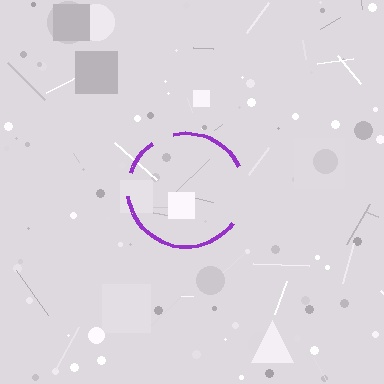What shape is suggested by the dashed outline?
The dashed outline suggests a circle.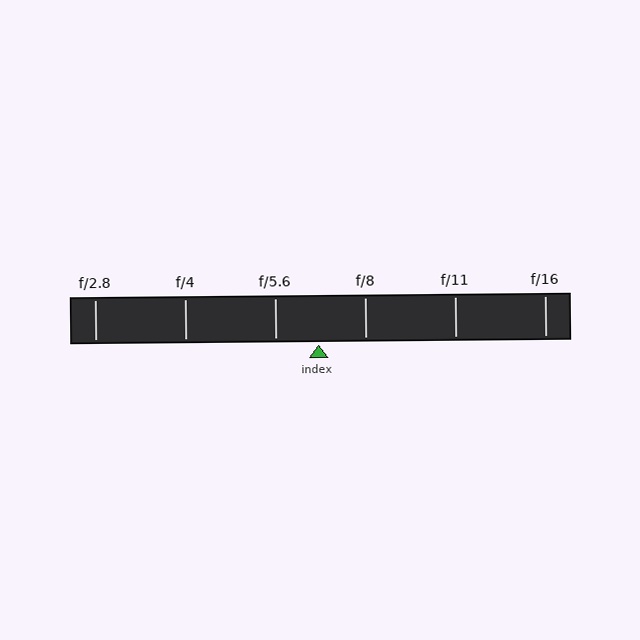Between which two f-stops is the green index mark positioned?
The index mark is between f/5.6 and f/8.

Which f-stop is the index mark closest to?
The index mark is closest to f/5.6.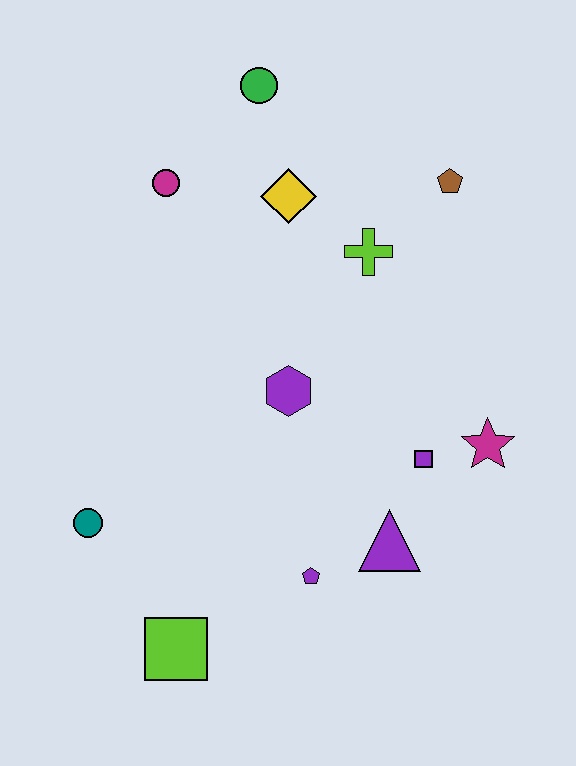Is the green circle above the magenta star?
Yes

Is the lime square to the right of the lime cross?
No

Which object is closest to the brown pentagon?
The lime cross is closest to the brown pentagon.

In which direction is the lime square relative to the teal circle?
The lime square is below the teal circle.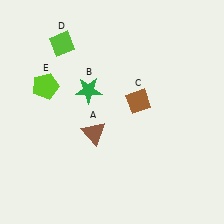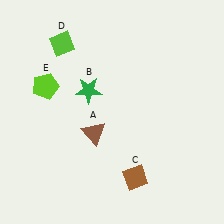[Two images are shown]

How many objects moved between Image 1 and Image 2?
1 object moved between the two images.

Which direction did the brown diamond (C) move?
The brown diamond (C) moved down.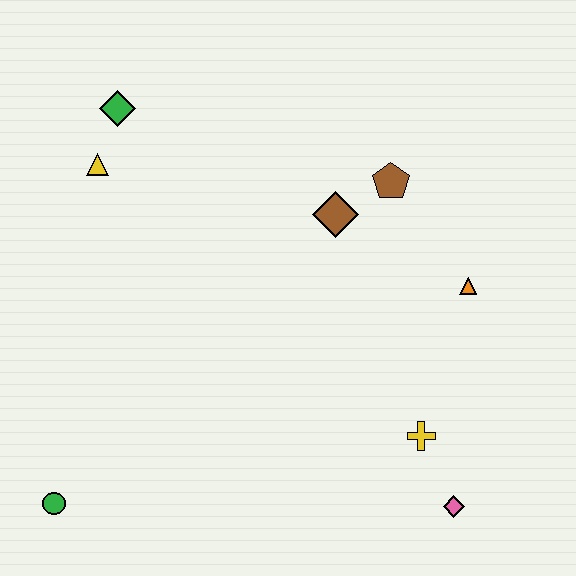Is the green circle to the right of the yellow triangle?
No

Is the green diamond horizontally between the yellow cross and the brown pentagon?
No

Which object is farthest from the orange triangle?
The green circle is farthest from the orange triangle.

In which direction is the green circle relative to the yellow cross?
The green circle is to the left of the yellow cross.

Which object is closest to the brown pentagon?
The brown diamond is closest to the brown pentagon.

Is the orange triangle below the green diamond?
Yes